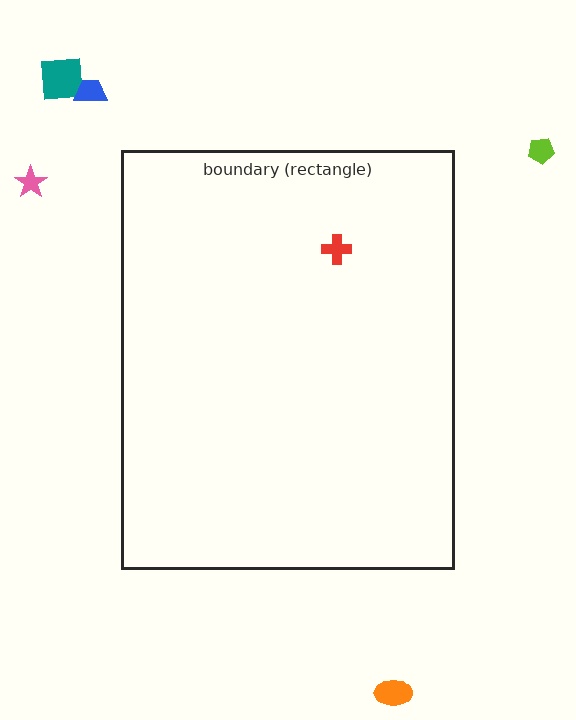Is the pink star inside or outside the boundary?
Outside.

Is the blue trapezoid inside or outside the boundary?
Outside.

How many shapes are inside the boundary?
1 inside, 5 outside.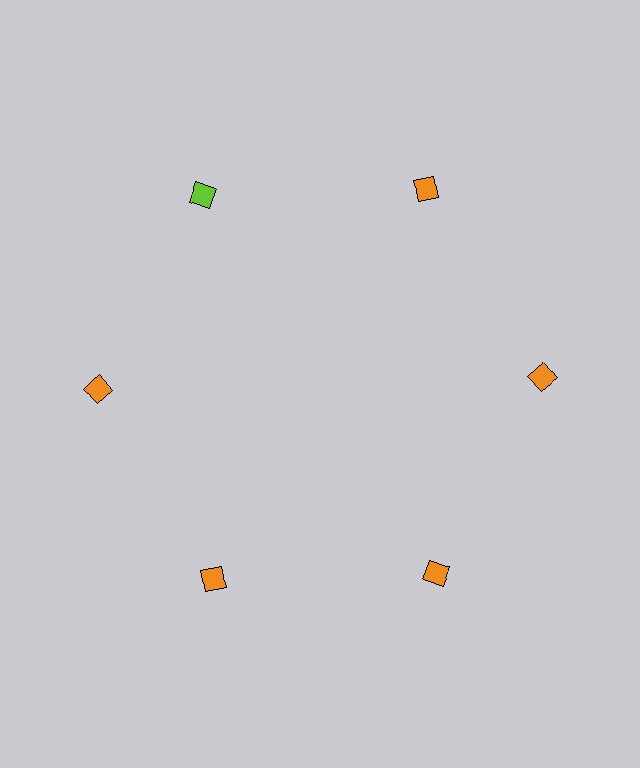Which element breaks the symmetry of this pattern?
The lime diamond at roughly the 11 o'clock position breaks the symmetry. All other shapes are orange diamonds.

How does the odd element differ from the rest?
It has a different color: lime instead of orange.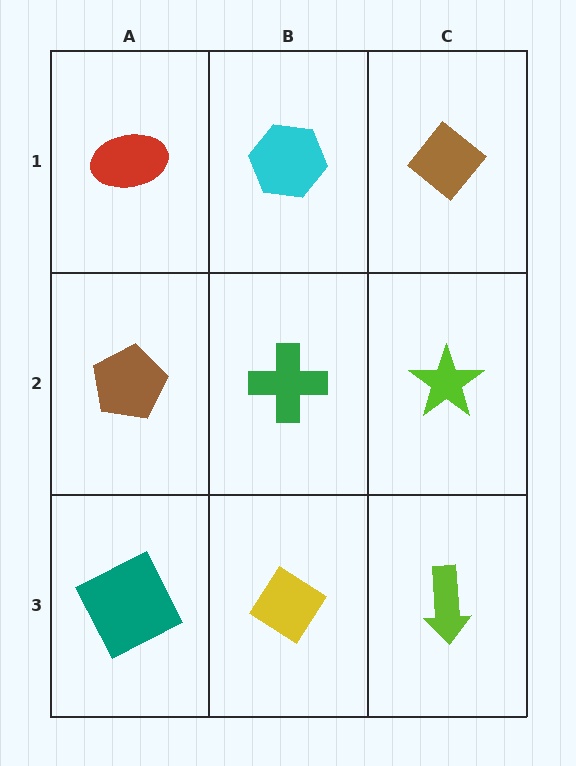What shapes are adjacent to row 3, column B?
A green cross (row 2, column B), a teal square (row 3, column A), a lime arrow (row 3, column C).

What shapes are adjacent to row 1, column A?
A brown pentagon (row 2, column A), a cyan hexagon (row 1, column B).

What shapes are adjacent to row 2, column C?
A brown diamond (row 1, column C), a lime arrow (row 3, column C), a green cross (row 2, column B).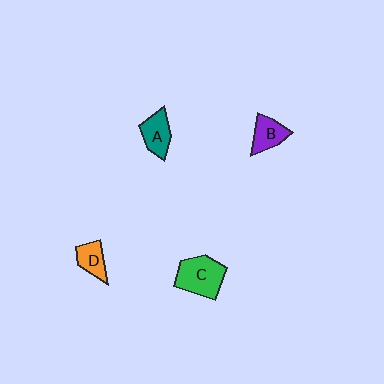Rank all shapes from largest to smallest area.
From largest to smallest: C (green), A (teal), B (purple), D (orange).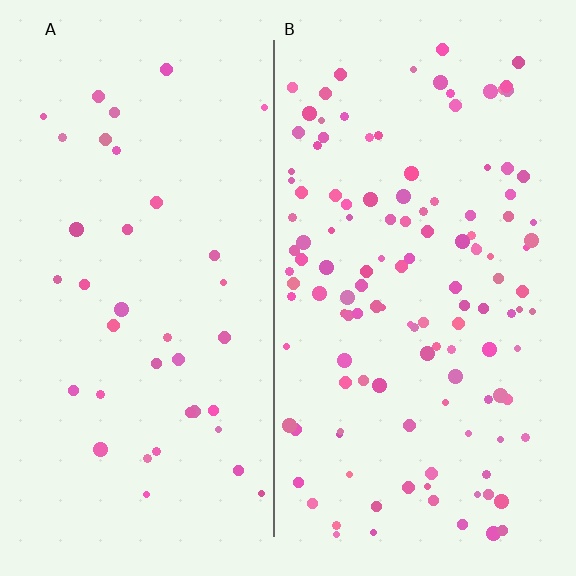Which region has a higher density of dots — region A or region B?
B (the right).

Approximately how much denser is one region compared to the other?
Approximately 3.3× — region B over region A.